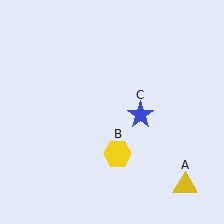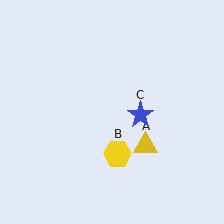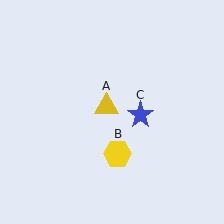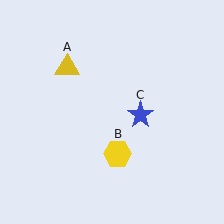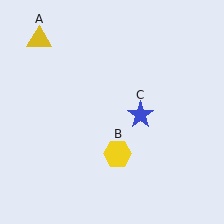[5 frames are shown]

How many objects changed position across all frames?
1 object changed position: yellow triangle (object A).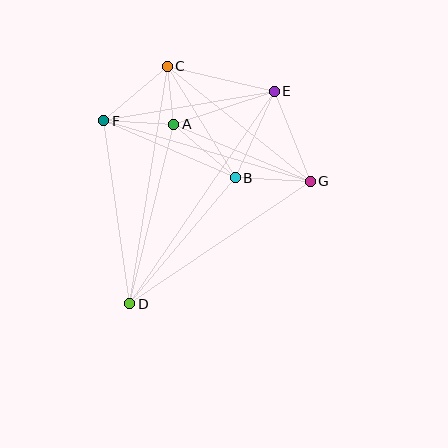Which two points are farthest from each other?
Points D and E are farthest from each other.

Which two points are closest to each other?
Points A and C are closest to each other.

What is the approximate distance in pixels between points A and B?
The distance between A and B is approximately 82 pixels.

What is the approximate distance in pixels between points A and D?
The distance between A and D is approximately 185 pixels.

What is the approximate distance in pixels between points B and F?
The distance between B and F is approximately 144 pixels.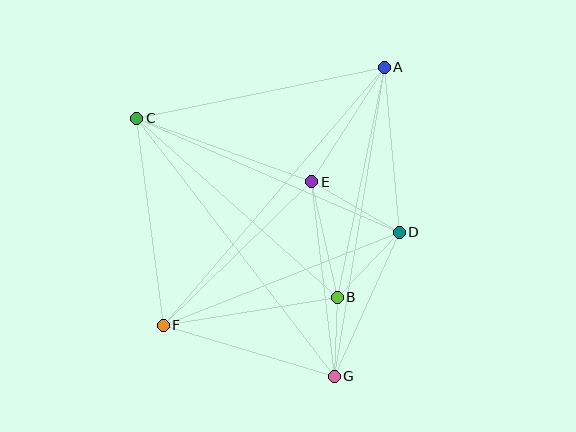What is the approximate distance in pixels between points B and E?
The distance between B and E is approximately 118 pixels.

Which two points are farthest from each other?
Points A and F are farthest from each other.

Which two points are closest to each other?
Points B and G are closest to each other.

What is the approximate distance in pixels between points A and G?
The distance between A and G is approximately 313 pixels.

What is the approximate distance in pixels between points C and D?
The distance between C and D is approximately 286 pixels.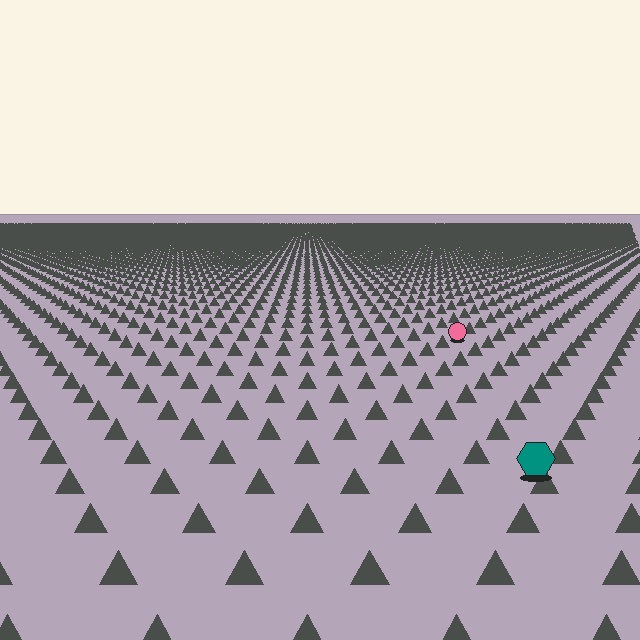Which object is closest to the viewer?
The teal hexagon is closest. The texture marks near it are larger and more spread out.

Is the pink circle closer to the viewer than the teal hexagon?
No. The teal hexagon is closer — you can tell from the texture gradient: the ground texture is coarser near it.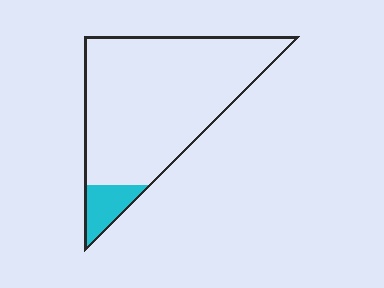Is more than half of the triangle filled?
No.